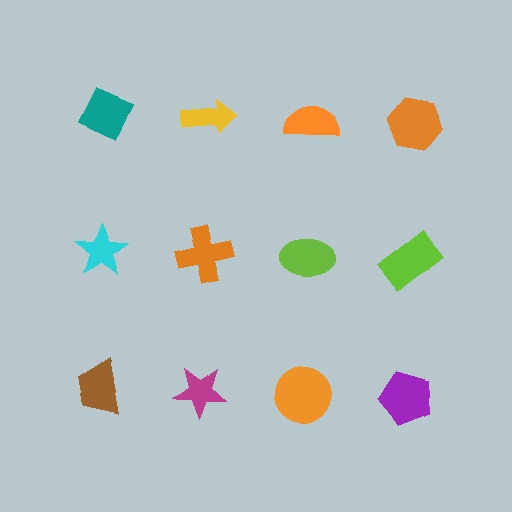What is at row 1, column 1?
A teal diamond.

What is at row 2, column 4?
A lime rectangle.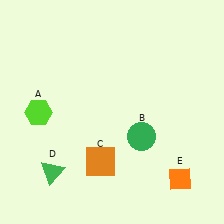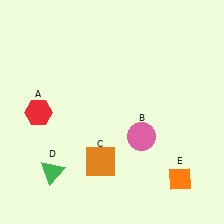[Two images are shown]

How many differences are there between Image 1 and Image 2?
There are 2 differences between the two images.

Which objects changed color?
A changed from lime to red. B changed from green to pink.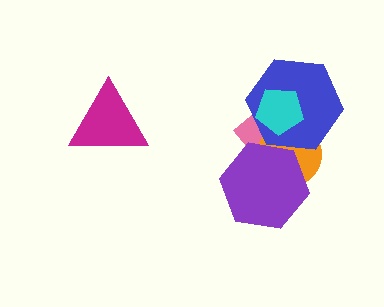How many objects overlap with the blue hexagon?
3 objects overlap with the blue hexagon.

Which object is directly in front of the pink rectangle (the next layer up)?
The orange circle is directly in front of the pink rectangle.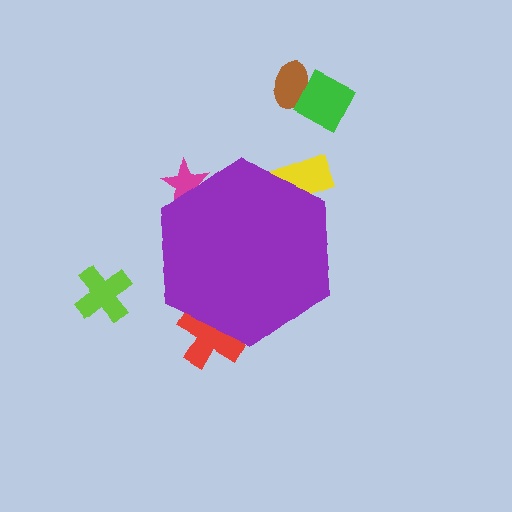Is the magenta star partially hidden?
Yes, the magenta star is partially hidden behind the purple hexagon.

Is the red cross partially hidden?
Yes, the red cross is partially hidden behind the purple hexagon.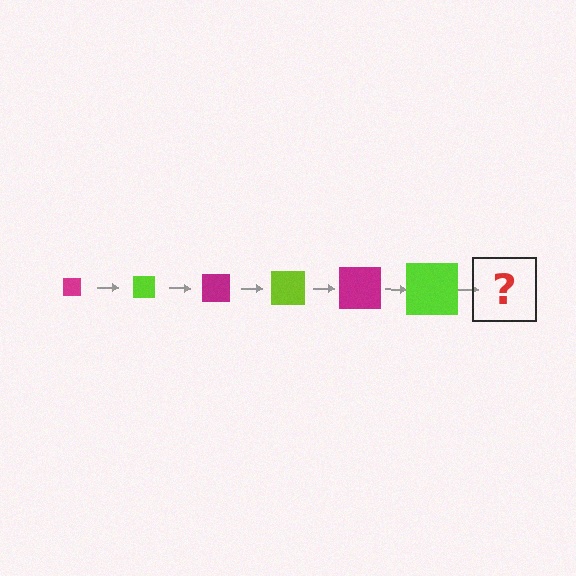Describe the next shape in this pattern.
It should be a magenta square, larger than the previous one.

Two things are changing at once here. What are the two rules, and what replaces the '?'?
The two rules are that the square grows larger each step and the color cycles through magenta and lime. The '?' should be a magenta square, larger than the previous one.